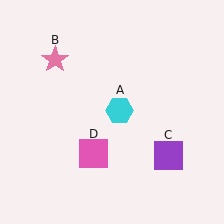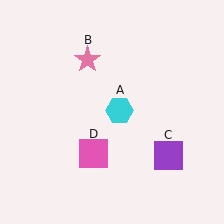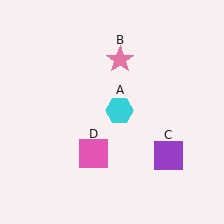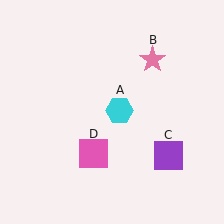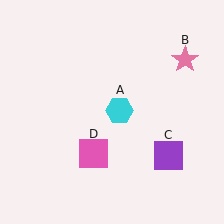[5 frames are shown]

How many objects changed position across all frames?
1 object changed position: pink star (object B).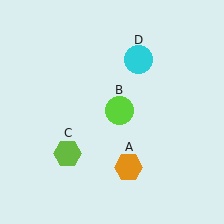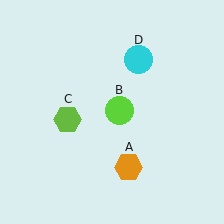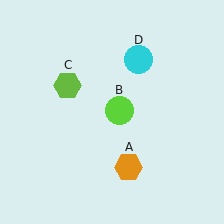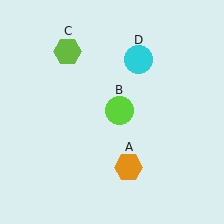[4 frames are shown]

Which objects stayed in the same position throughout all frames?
Orange hexagon (object A) and lime circle (object B) and cyan circle (object D) remained stationary.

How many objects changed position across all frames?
1 object changed position: lime hexagon (object C).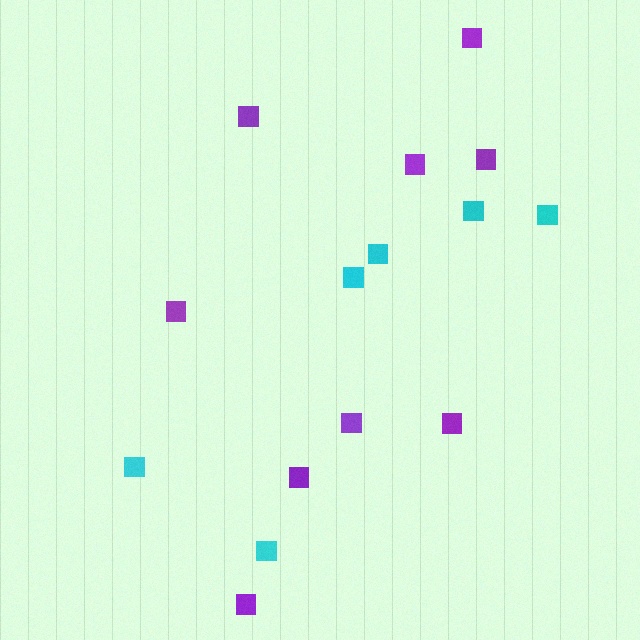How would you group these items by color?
There are 2 groups: one group of purple squares (9) and one group of cyan squares (6).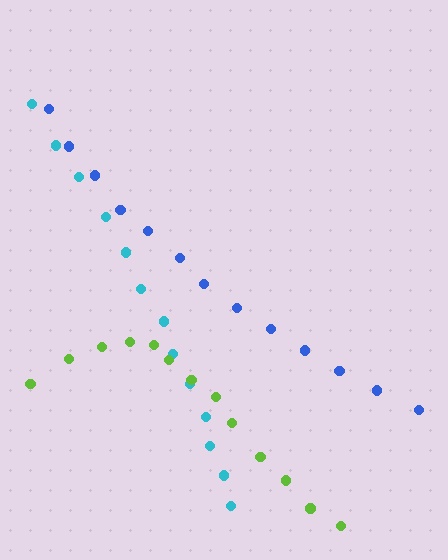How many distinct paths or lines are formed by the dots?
There are 3 distinct paths.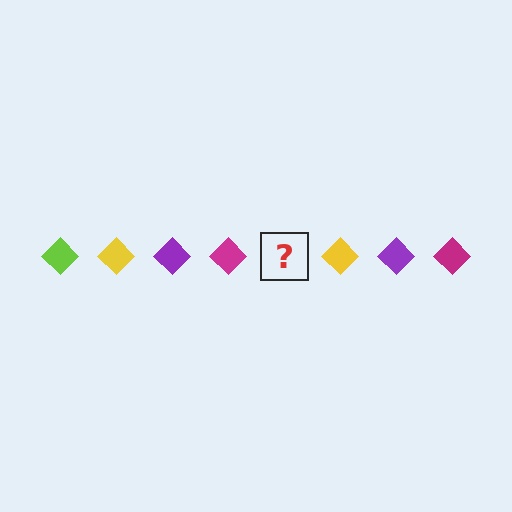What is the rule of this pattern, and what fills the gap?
The rule is that the pattern cycles through lime, yellow, purple, magenta diamonds. The gap should be filled with a lime diamond.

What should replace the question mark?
The question mark should be replaced with a lime diamond.